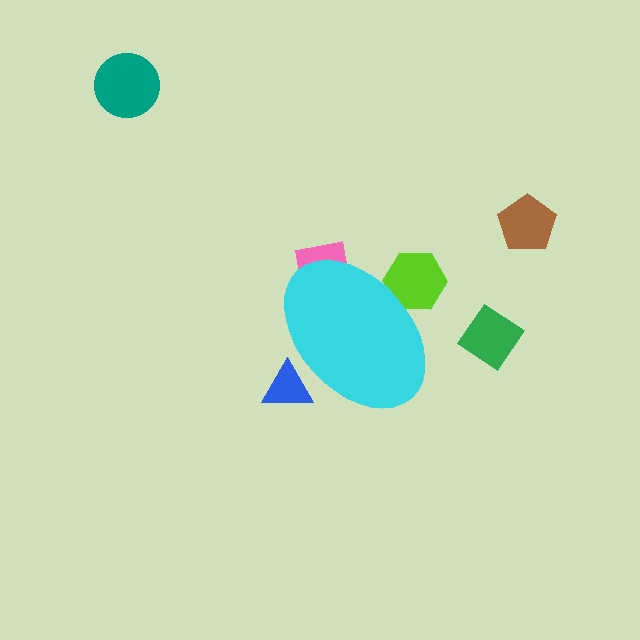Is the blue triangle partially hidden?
Yes, the blue triangle is partially hidden behind the cyan ellipse.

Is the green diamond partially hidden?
No, the green diamond is fully visible.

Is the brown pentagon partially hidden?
No, the brown pentagon is fully visible.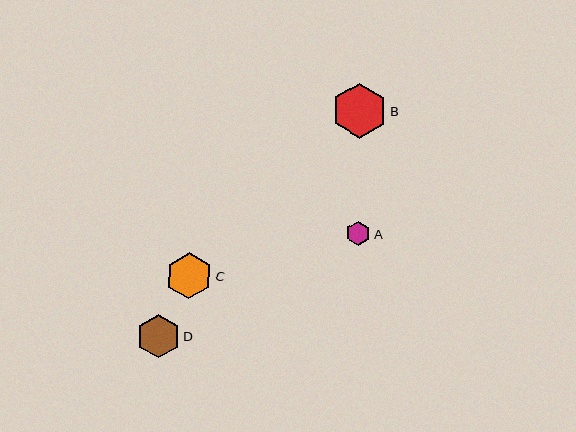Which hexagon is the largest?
Hexagon B is the largest with a size of approximately 55 pixels.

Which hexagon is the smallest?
Hexagon A is the smallest with a size of approximately 25 pixels.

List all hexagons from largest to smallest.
From largest to smallest: B, C, D, A.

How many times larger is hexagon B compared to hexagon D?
Hexagon B is approximately 1.3 times the size of hexagon D.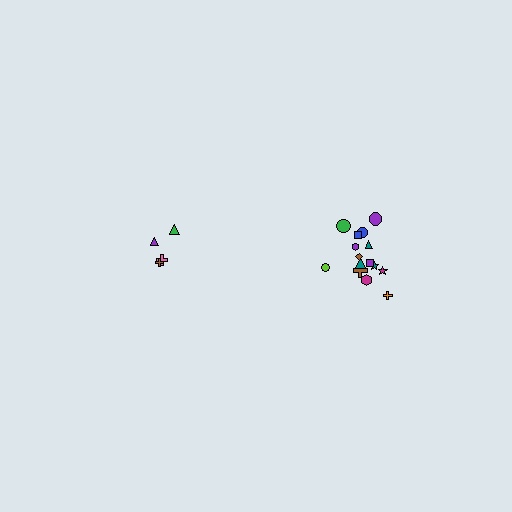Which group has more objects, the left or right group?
The right group.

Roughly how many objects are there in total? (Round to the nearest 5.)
Roughly 20 objects in total.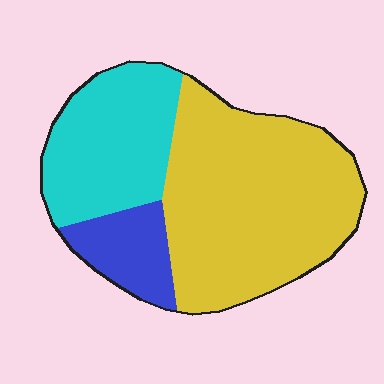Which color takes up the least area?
Blue, at roughly 15%.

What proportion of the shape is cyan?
Cyan takes up between a sixth and a third of the shape.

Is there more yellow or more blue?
Yellow.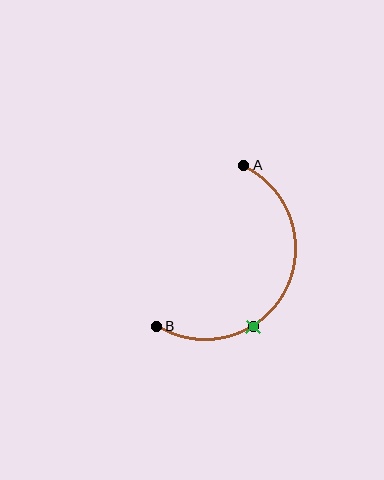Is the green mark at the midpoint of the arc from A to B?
No. The green mark lies on the arc but is closer to endpoint B. The arc midpoint would be at the point on the curve equidistant along the arc from both A and B.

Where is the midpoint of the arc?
The arc midpoint is the point on the curve farthest from the straight line joining A and B. It sits to the right of that line.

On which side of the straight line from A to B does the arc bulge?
The arc bulges to the right of the straight line connecting A and B.